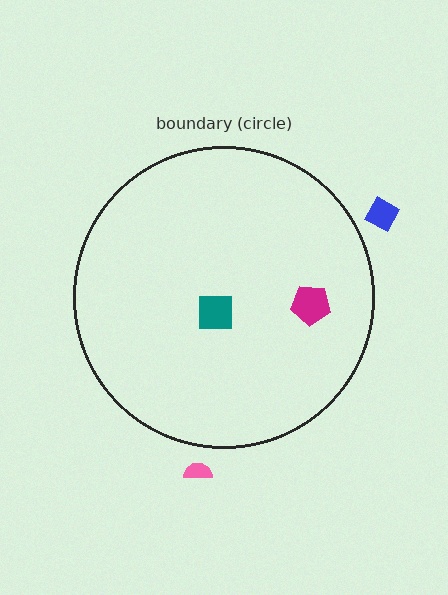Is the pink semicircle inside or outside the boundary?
Outside.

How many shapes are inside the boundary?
2 inside, 2 outside.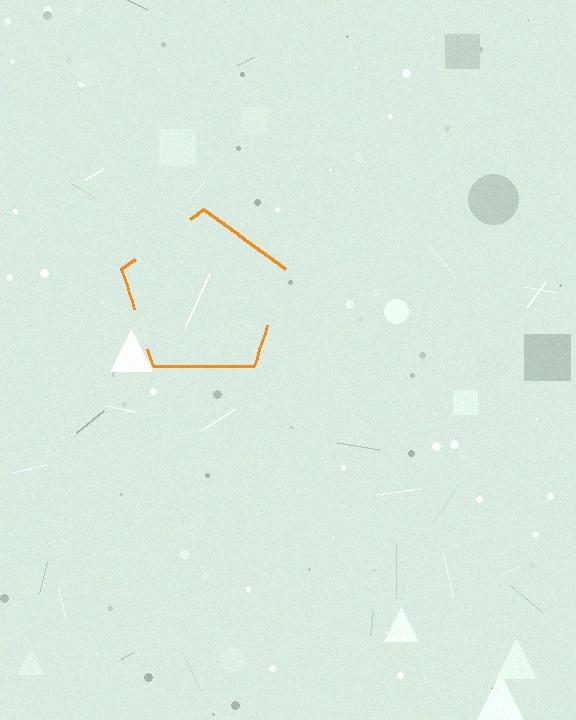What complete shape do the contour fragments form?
The contour fragments form a pentagon.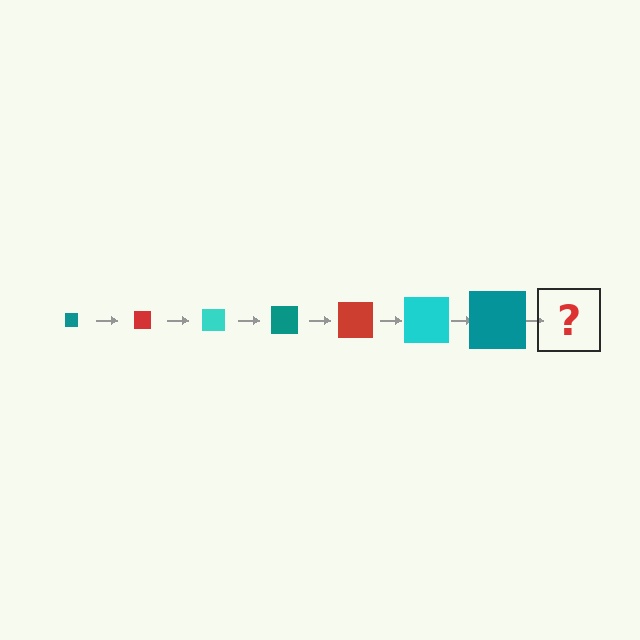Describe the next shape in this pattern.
It should be a red square, larger than the previous one.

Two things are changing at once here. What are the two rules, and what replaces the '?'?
The two rules are that the square grows larger each step and the color cycles through teal, red, and cyan. The '?' should be a red square, larger than the previous one.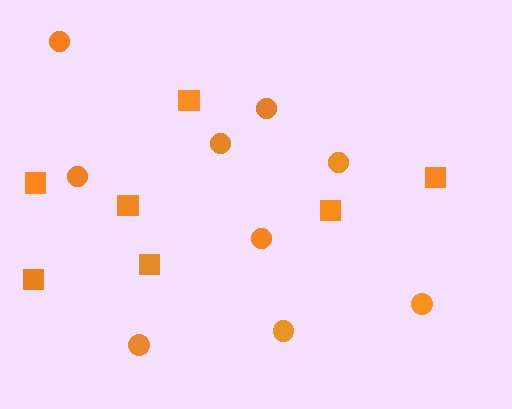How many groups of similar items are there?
There are 2 groups: one group of circles (9) and one group of squares (7).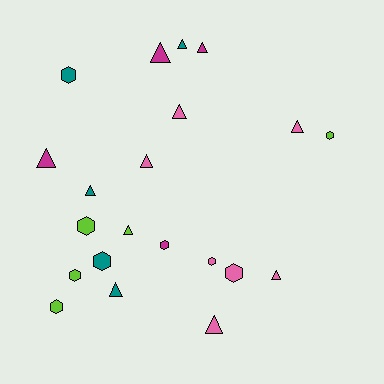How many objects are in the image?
There are 21 objects.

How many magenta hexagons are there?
There is 1 magenta hexagon.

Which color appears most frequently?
Pink, with 7 objects.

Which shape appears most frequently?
Triangle, with 12 objects.